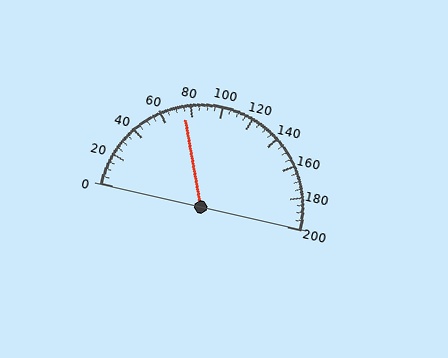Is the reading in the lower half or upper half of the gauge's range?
The reading is in the lower half of the range (0 to 200).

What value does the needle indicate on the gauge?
The needle indicates approximately 75.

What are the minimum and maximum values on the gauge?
The gauge ranges from 0 to 200.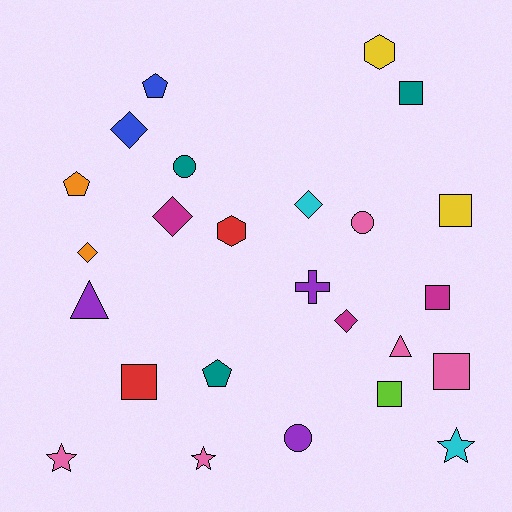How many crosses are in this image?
There is 1 cross.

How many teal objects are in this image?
There are 3 teal objects.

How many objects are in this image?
There are 25 objects.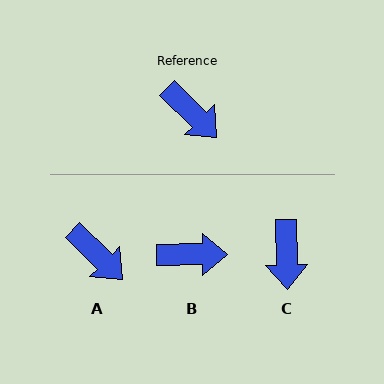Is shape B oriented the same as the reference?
No, it is off by about 45 degrees.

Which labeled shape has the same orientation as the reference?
A.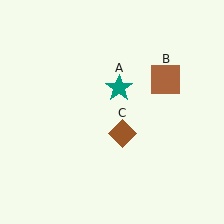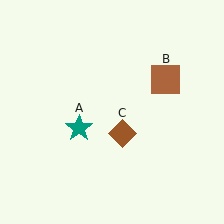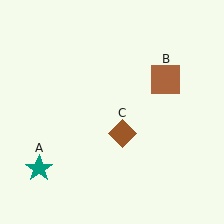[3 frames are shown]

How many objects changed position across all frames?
1 object changed position: teal star (object A).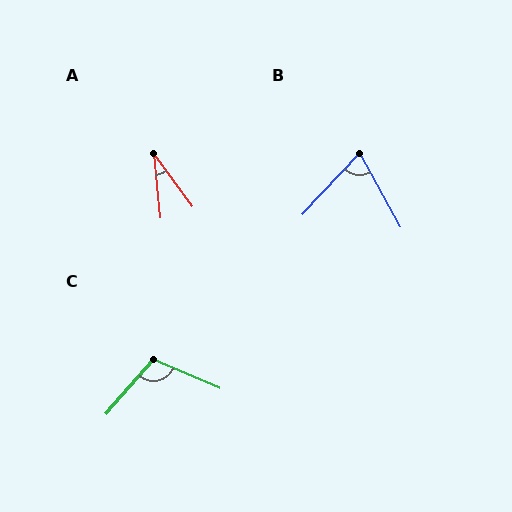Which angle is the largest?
C, at approximately 108 degrees.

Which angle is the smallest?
A, at approximately 31 degrees.